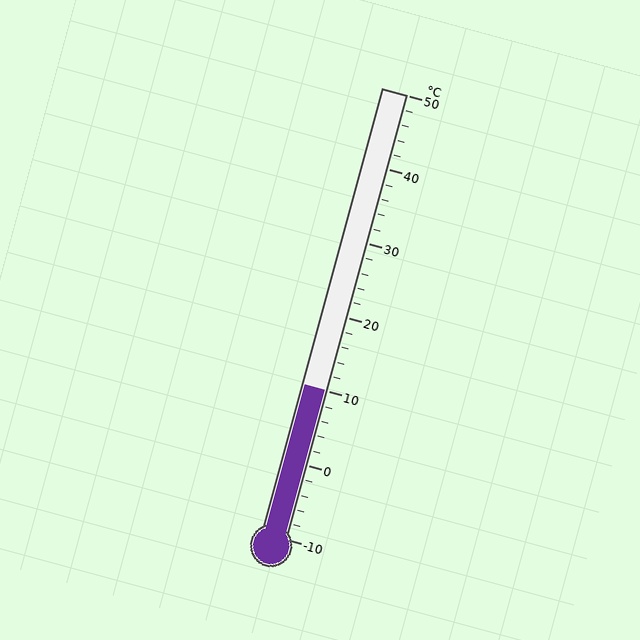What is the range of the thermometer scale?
The thermometer scale ranges from -10°C to 50°C.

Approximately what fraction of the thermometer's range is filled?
The thermometer is filled to approximately 35% of its range.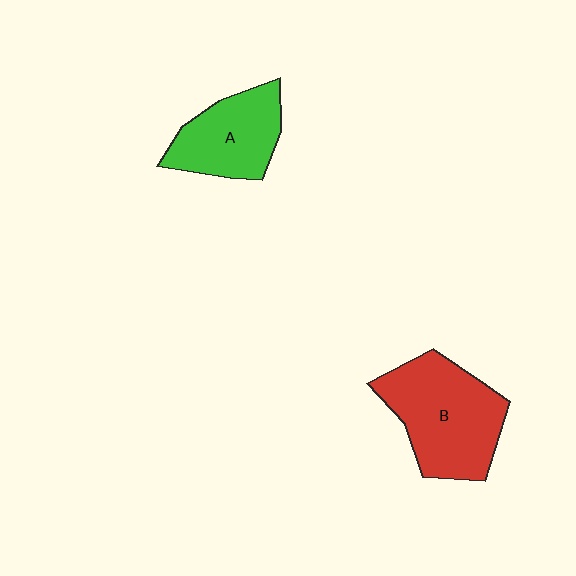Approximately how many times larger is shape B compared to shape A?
Approximately 1.4 times.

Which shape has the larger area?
Shape B (red).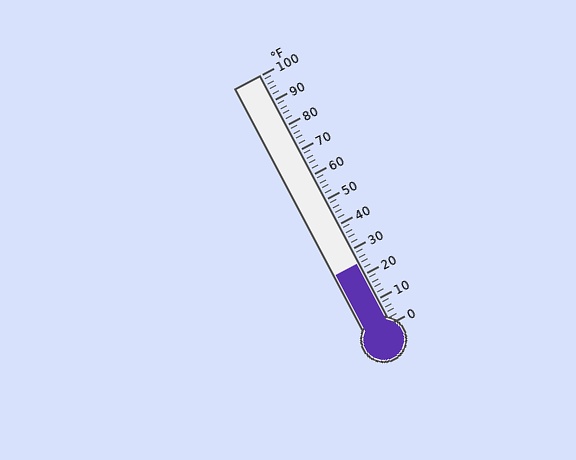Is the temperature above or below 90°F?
The temperature is below 90°F.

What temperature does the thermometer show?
The thermometer shows approximately 24°F.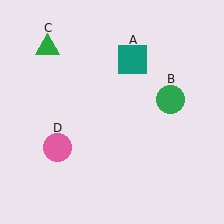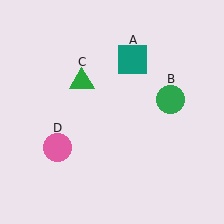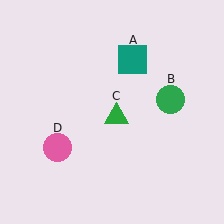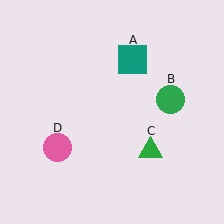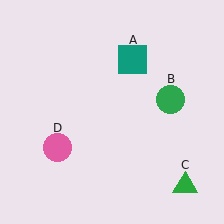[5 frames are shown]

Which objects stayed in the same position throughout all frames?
Teal square (object A) and green circle (object B) and pink circle (object D) remained stationary.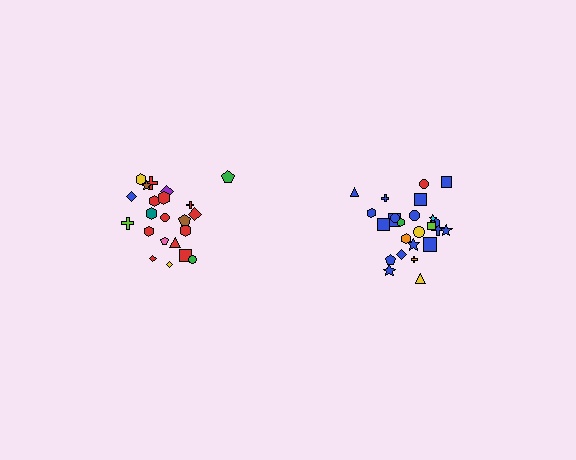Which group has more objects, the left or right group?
The right group.